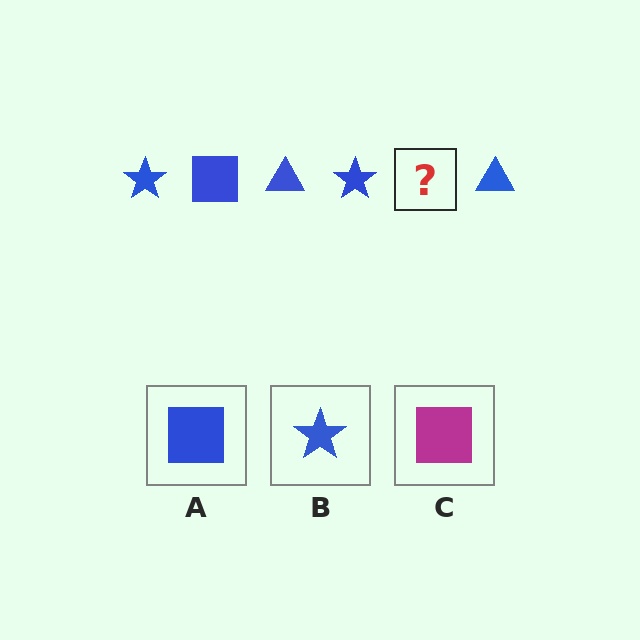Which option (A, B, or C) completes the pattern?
A.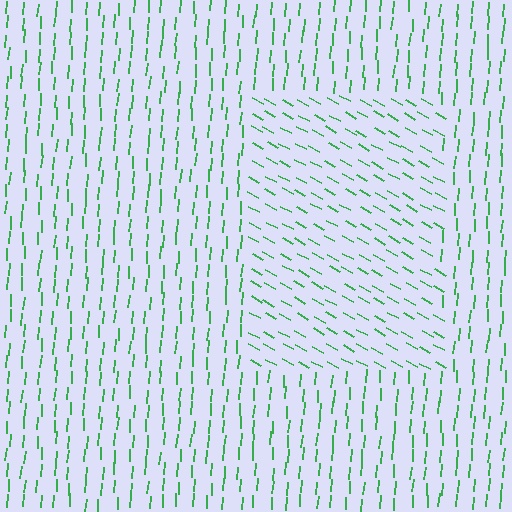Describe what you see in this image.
The image is filled with small green line segments. A rectangle region in the image has lines oriented differently from the surrounding lines, creating a visible texture boundary.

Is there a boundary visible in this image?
Yes, there is a texture boundary formed by a change in line orientation.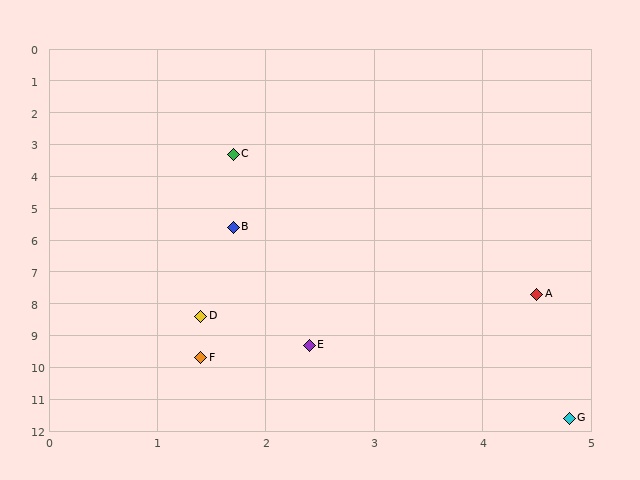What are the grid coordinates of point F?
Point F is at approximately (1.4, 9.7).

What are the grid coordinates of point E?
Point E is at approximately (2.4, 9.3).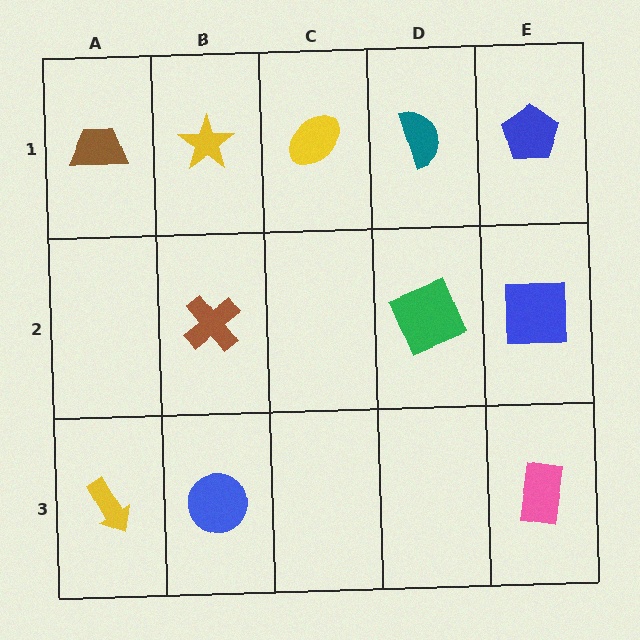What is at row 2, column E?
A blue square.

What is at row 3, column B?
A blue circle.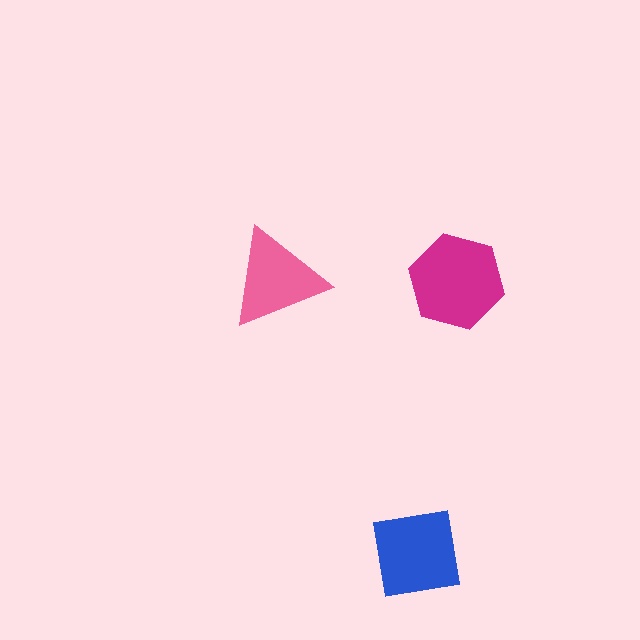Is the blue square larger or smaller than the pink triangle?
Larger.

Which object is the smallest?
The pink triangle.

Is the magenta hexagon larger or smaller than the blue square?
Larger.